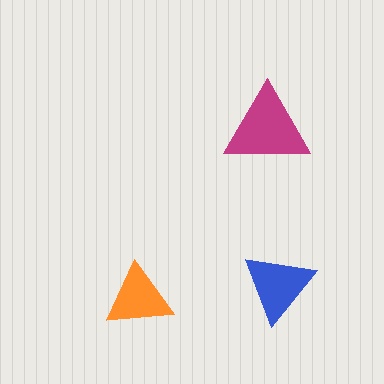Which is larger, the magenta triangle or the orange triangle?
The magenta one.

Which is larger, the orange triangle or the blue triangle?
The blue one.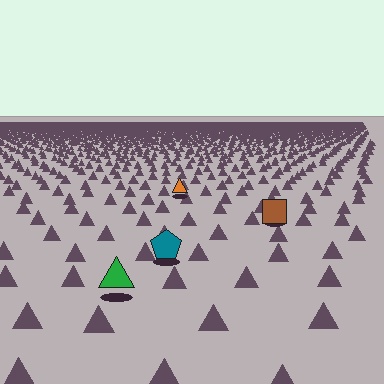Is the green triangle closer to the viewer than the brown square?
Yes. The green triangle is closer — you can tell from the texture gradient: the ground texture is coarser near it.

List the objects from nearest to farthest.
From nearest to farthest: the green triangle, the teal pentagon, the brown square, the orange triangle.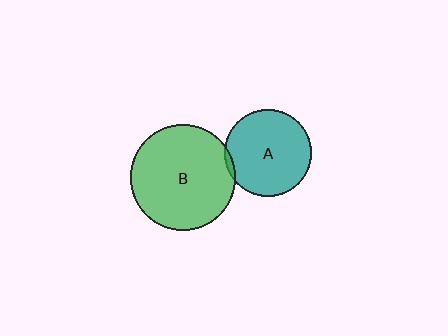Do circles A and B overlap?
Yes.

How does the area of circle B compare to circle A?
Approximately 1.5 times.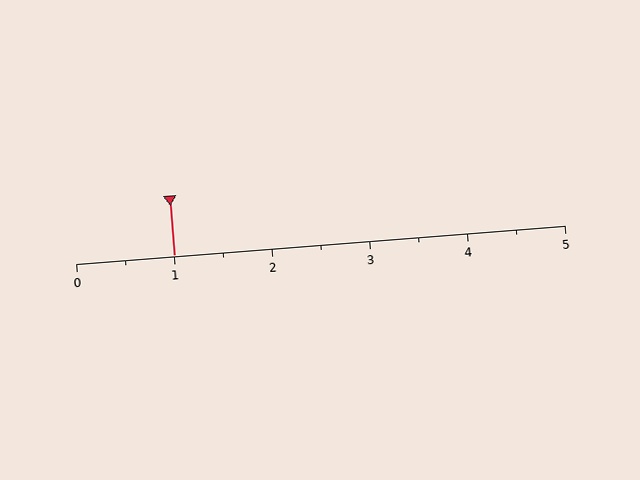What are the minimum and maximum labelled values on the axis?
The axis runs from 0 to 5.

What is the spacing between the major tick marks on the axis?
The major ticks are spaced 1 apart.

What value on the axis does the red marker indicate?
The marker indicates approximately 1.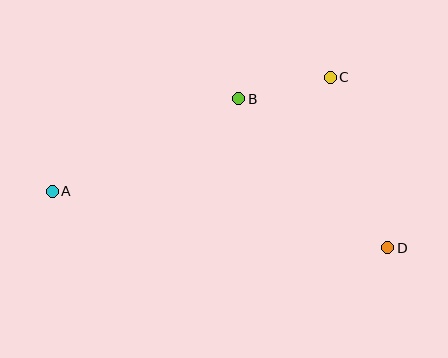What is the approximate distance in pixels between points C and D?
The distance between C and D is approximately 180 pixels.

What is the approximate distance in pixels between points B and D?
The distance between B and D is approximately 211 pixels.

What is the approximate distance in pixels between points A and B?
The distance between A and B is approximately 208 pixels.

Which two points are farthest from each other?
Points A and D are farthest from each other.